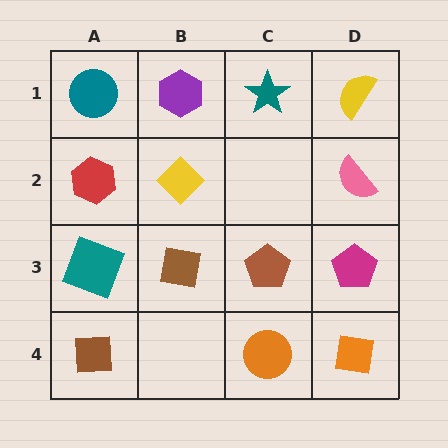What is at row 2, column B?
A yellow diamond.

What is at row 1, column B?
A purple hexagon.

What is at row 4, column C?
An orange circle.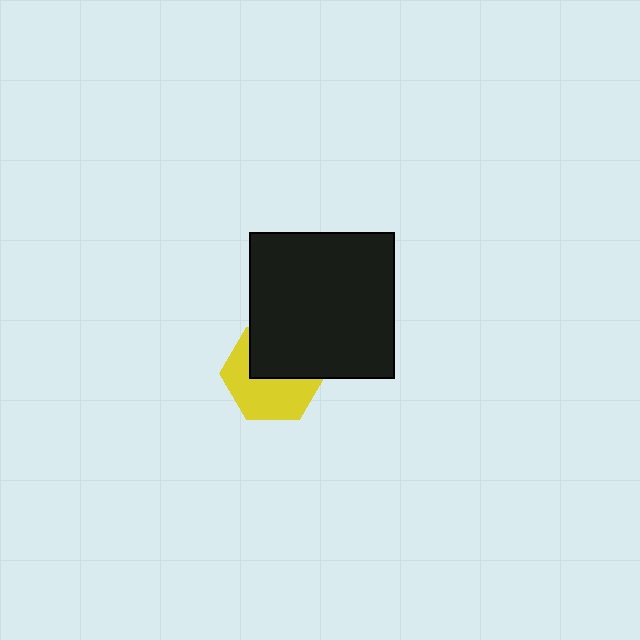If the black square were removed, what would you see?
You would see the complete yellow hexagon.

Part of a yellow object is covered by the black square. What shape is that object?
It is a hexagon.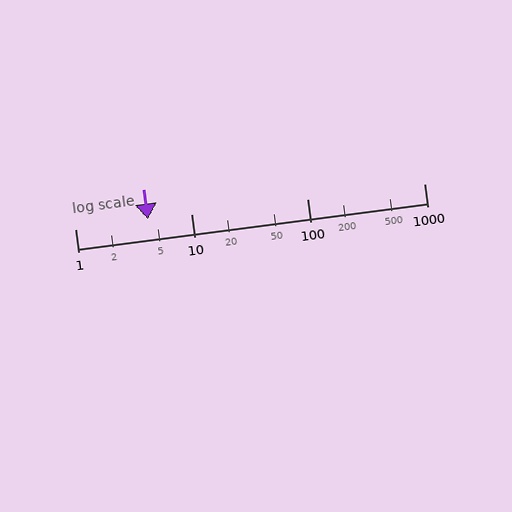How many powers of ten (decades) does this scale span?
The scale spans 3 decades, from 1 to 1000.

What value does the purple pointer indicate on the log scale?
The pointer indicates approximately 4.2.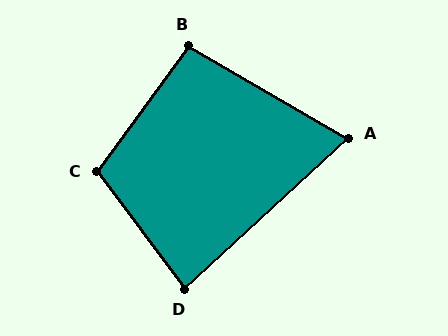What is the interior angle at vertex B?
Approximately 96 degrees (obtuse).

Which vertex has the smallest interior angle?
A, at approximately 73 degrees.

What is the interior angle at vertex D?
Approximately 84 degrees (acute).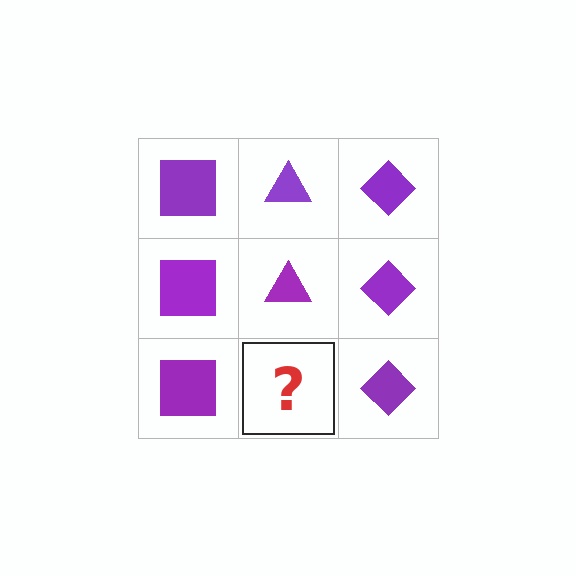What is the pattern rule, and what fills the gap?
The rule is that each column has a consistent shape. The gap should be filled with a purple triangle.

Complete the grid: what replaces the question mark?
The question mark should be replaced with a purple triangle.